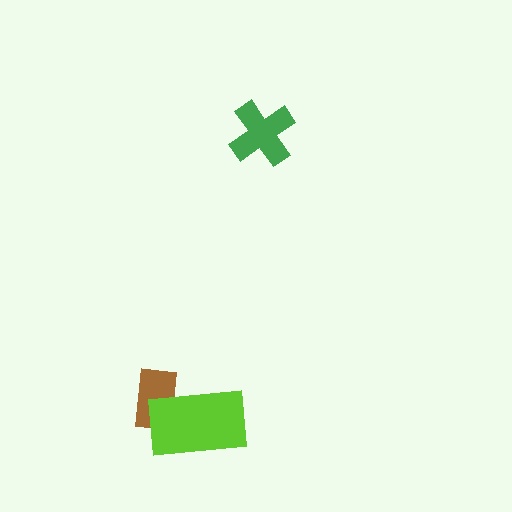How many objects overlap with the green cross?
0 objects overlap with the green cross.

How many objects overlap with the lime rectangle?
1 object overlaps with the lime rectangle.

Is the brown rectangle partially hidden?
Yes, it is partially covered by another shape.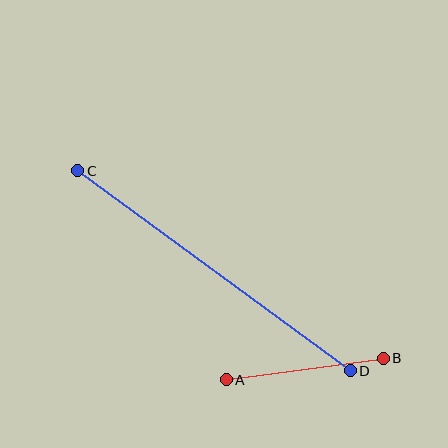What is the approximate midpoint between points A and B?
The midpoint is at approximately (305, 369) pixels.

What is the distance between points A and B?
The distance is approximately 159 pixels.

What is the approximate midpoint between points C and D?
The midpoint is at approximately (214, 271) pixels.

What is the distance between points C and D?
The distance is approximately 338 pixels.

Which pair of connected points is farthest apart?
Points C and D are farthest apart.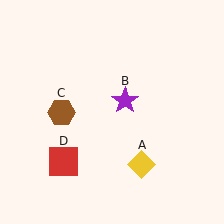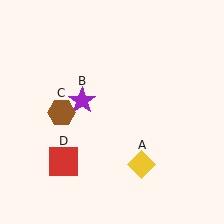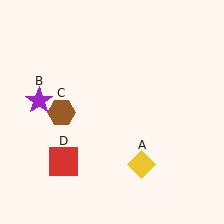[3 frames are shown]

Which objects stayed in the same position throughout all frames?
Yellow diamond (object A) and brown hexagon (object C) and red square (object D) remained stationary.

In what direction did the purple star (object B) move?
The purple star (object B) moved left.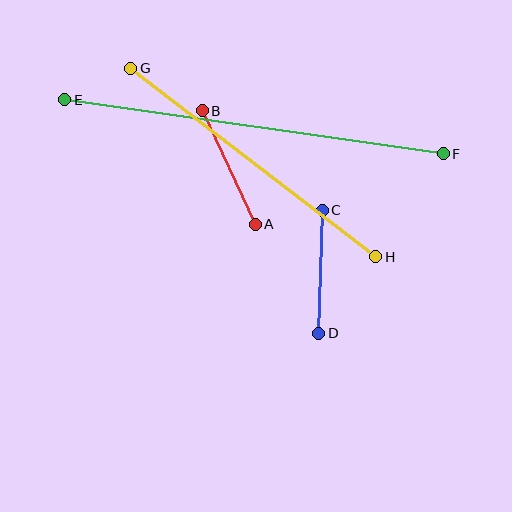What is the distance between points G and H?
The distance is approximately 309 pixels.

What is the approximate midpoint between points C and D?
The midpoint is at approximately (321, 272) pixels.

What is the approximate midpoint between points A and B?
The midpoint is at approximately (229, 167) pixels.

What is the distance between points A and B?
The distance is approximately 125 pixels.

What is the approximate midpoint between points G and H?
The midpoint is at approximately (253, 162) pixels.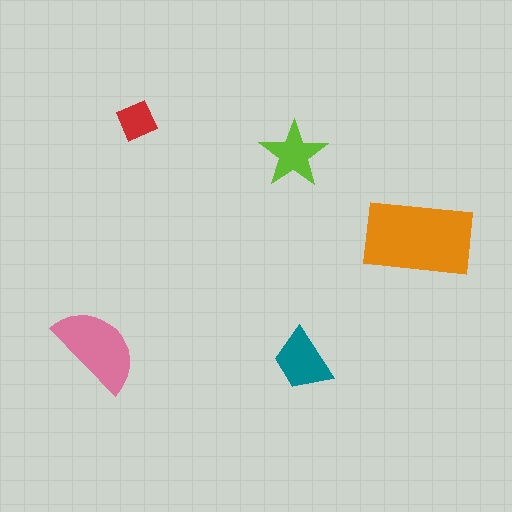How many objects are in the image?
There are 5 objects in the image.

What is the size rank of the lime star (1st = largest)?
4th.